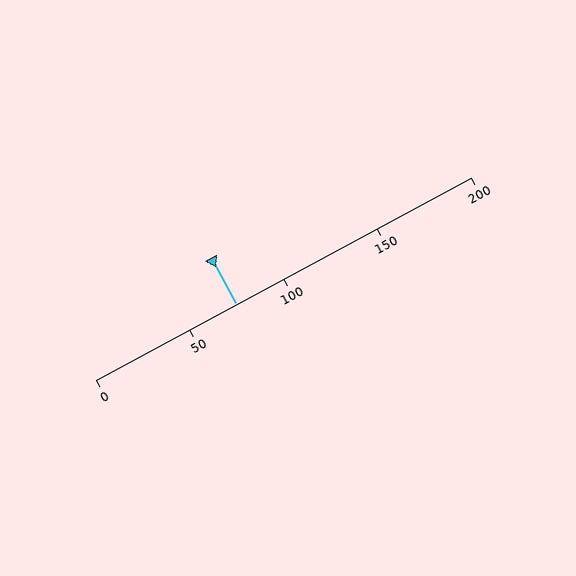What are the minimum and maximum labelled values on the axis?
The axis runs from 0 to 200.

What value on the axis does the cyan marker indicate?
The marker indicates approximately 75.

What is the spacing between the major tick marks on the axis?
The major ticks are spaced 50 apart.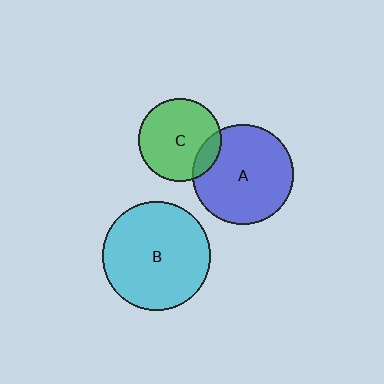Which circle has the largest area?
Circle B (cyan).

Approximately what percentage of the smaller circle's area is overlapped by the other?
Approximately 15%.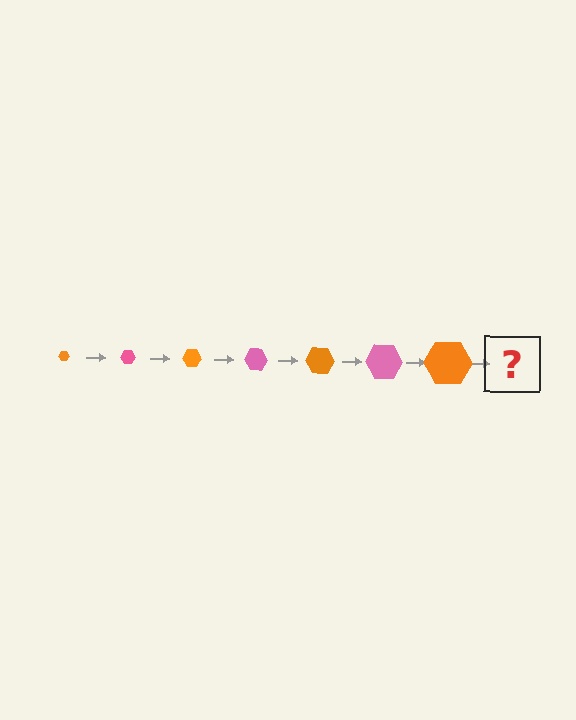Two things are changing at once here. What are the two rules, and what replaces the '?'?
The two rules are that the hexagon grows larger each step and the color cycles through orange and pink. The '?' should be a pink hexagon, larger than the previous one.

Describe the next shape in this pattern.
It should be a pink hexagon, larger than the previous one.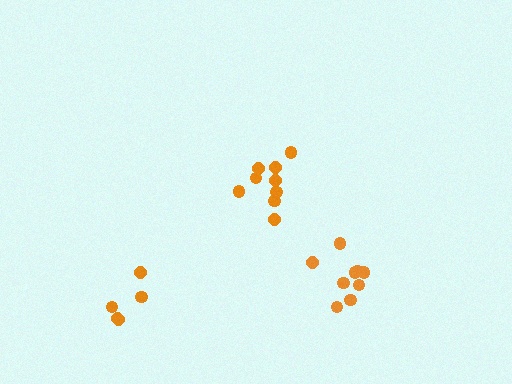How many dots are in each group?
Group 1: 5 dots, Group 2: 9 dots, Group 3: 9 dots (23 total).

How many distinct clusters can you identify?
There are 3 distinct clusters.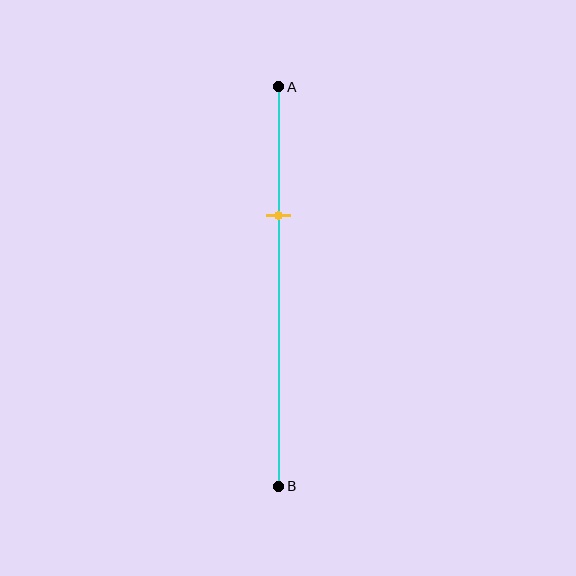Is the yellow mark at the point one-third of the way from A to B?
Yes, the mark is approximately at the one-third point.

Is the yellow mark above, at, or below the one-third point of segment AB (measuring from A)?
The yellow mark is approximately at the one-third point of segment AB.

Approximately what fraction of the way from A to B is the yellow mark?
The yellow mark is approximately 30% of the way from A to B.